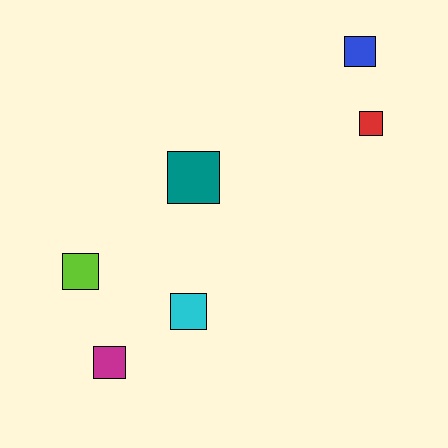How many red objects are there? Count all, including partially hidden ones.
There is 1 red object.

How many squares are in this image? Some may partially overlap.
There are 6 squares.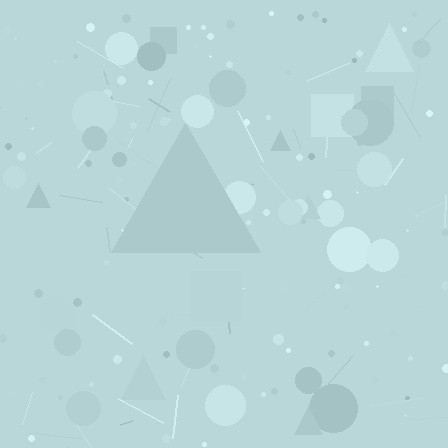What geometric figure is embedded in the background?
A triangle is embedded in the background.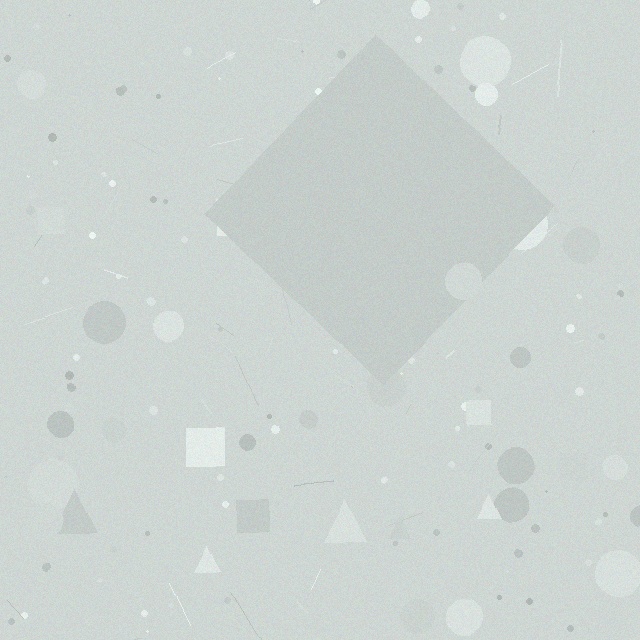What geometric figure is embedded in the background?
A diamond is embedded in the background.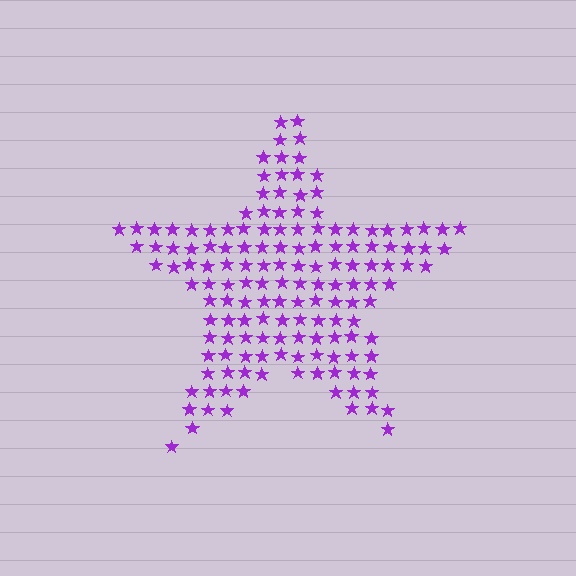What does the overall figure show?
The overall figure shows a star.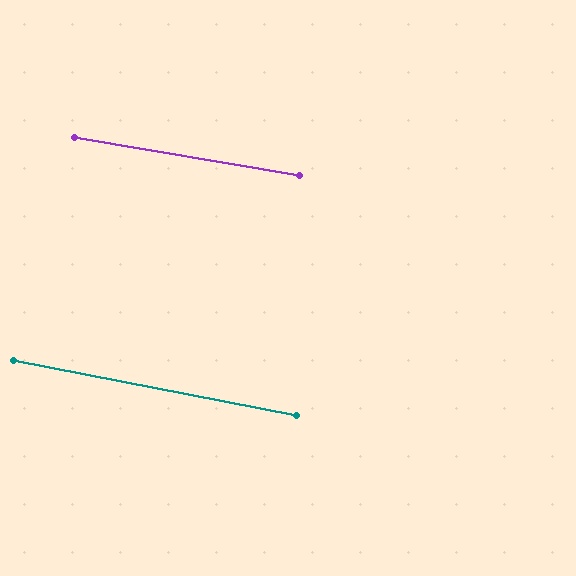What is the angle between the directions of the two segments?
Approximately 1 degree.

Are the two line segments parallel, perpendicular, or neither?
Parallel — their directions differ by only 1.3°.